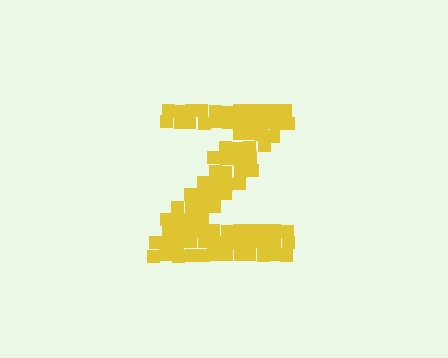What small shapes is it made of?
It is made of small squares.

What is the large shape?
The large shape is the letter Z.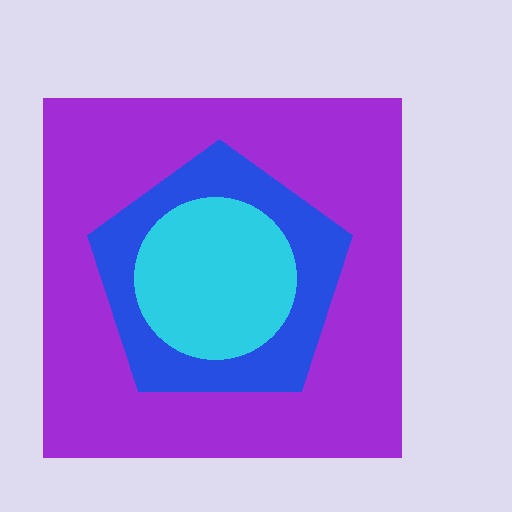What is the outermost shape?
The purple square.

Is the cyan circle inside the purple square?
Yes.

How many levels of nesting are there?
3.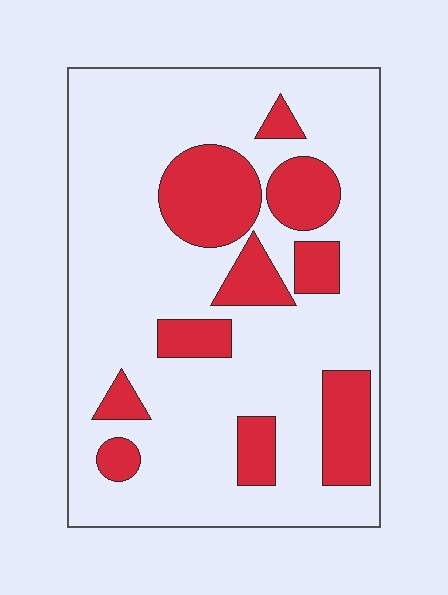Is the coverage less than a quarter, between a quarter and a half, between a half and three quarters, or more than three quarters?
Less than a quarter.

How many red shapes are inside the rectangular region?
10.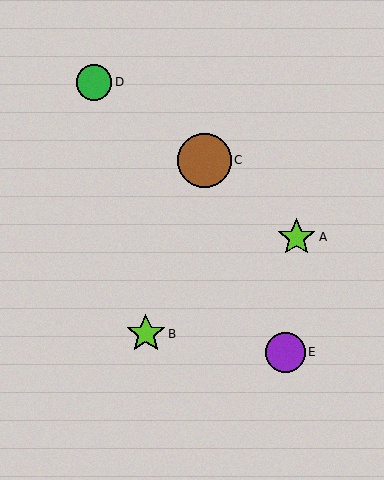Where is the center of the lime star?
The center of the lime star is at (146, 334).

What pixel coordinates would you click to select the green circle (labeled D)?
Click at (94, 82) to select the green circle D.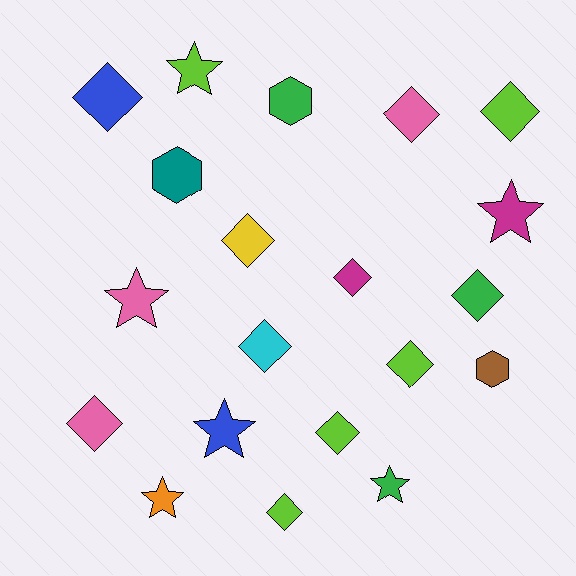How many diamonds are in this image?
There are 11 diamonds.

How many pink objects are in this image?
There are 3 pink objects.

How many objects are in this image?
There are 20 objects.